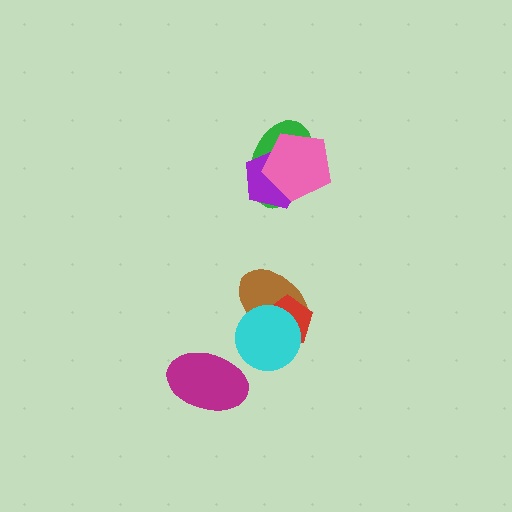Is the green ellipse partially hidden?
Yes, it is partially covered by another shape.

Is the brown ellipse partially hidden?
Yes, it is partially covered by another shape.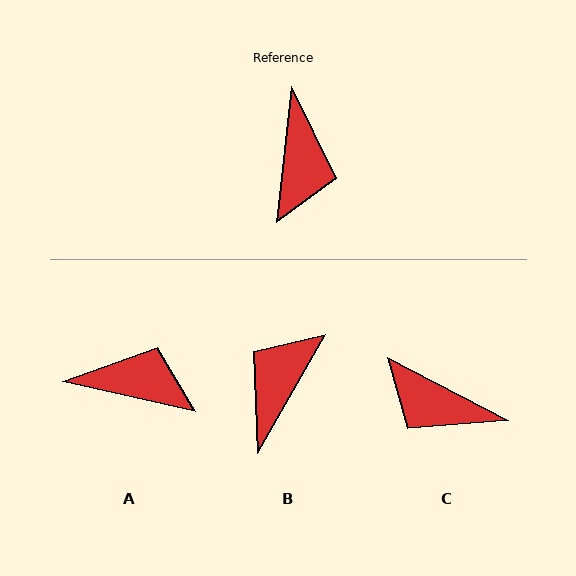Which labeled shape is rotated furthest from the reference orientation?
B, about 157 degrees away.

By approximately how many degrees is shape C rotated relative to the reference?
Approximately 111 degrees clockwise.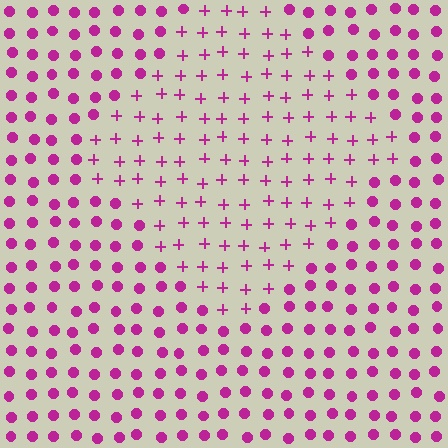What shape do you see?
I see a diamond.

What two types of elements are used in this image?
The image uses plus signs inside the diamond region and circles outside it.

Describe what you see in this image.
The image is filled with small magenta elements arranged in a uniform grid. A diamond-shaped region contains plus signs, while the surrounding area contains circles. The boundary is defined purely by the change in element shape.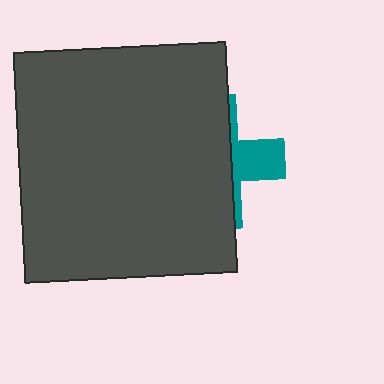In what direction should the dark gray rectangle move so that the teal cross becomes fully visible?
The dark gray rectangle should move left. That is the shortest direction to clear the overlap and leave the teal cross fully visible.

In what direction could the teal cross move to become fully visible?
The teal cross could move right. That would shift it out from behind the dark gray rectangle entirely.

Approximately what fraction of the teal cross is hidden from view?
Roughly 69% of the teal cross is hidden behind the dark gray rectangle.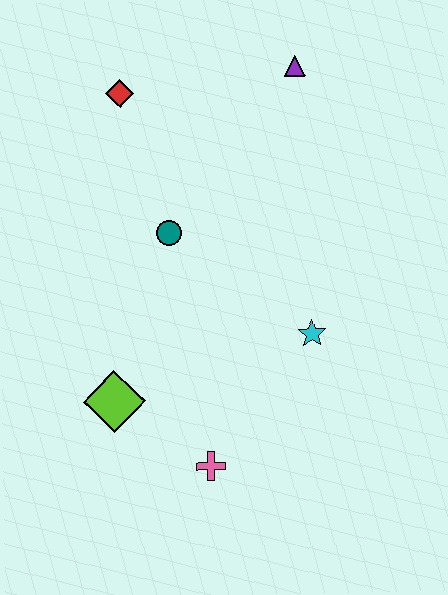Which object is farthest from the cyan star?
The red diamond is farthest from the cyan star.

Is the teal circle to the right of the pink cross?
No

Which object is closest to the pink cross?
The lime diamond is closest to the pink cross.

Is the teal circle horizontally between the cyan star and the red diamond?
Yes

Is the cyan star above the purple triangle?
No